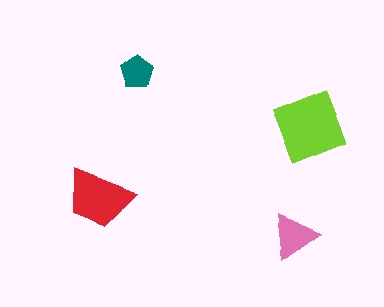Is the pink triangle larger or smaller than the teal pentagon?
Larger.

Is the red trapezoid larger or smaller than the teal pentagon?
Larger.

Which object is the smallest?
The teal pentagon.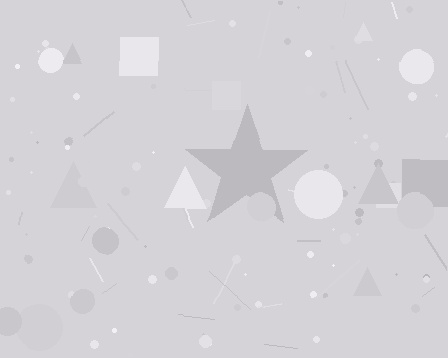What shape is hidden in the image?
A star is hidden in the image.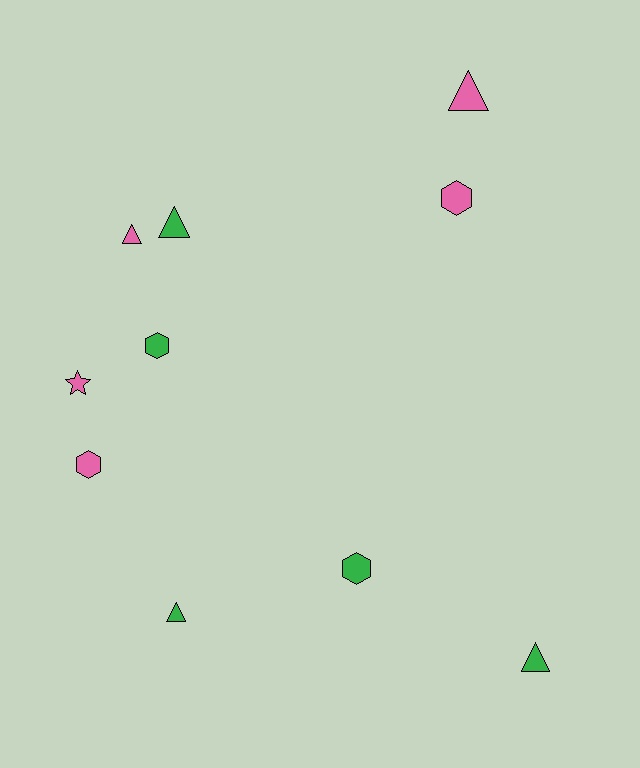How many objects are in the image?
There are 10 objects.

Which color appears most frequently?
Green, with 5 objects.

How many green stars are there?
There are no green stars.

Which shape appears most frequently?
Triangle, with 5 objects.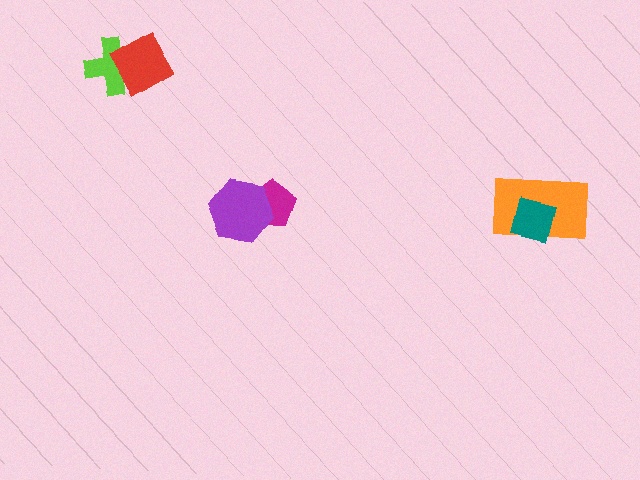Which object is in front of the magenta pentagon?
The purple hexagon is in front of the magenta pentagon.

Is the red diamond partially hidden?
No, no other shape covers it.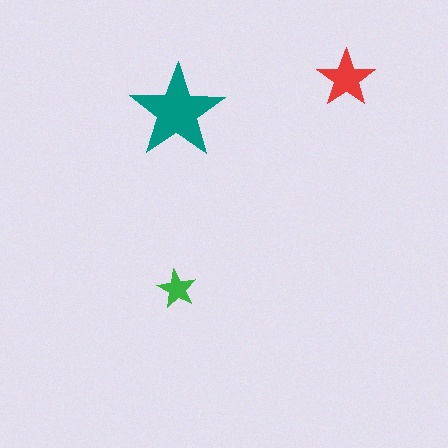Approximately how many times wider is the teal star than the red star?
About 1.5 times wider.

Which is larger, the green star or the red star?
The red one.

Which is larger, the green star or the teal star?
The teal one.